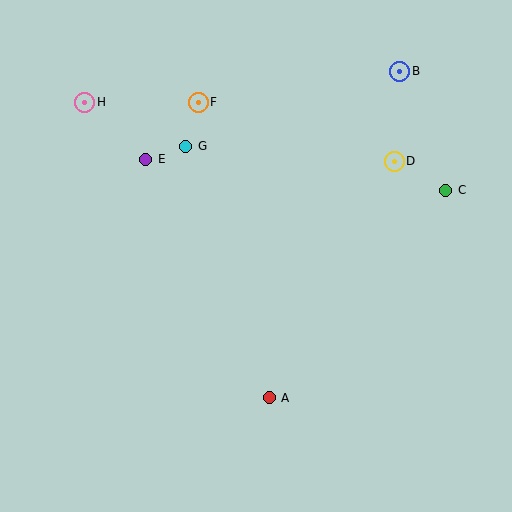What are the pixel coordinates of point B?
Point B is at (400, 71).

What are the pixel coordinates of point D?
Point D is at (394, 161).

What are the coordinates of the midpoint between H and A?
The midpoint between H and A is at (177, 250).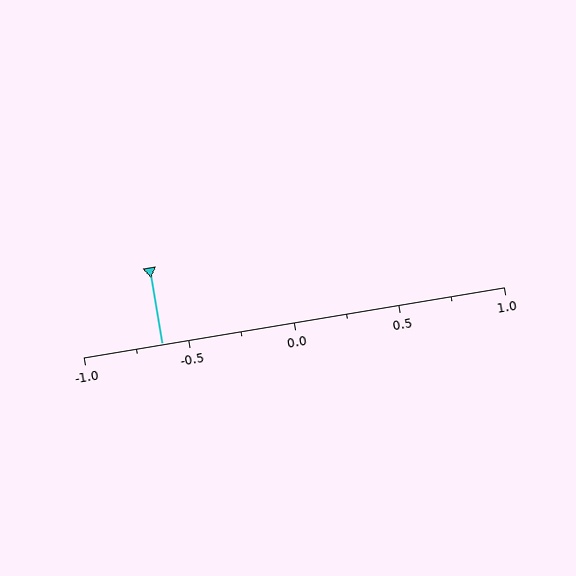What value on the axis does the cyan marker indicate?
The marker indicates approximately -0.62.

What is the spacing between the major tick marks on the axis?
The major ticks are spaced 0.5 apart.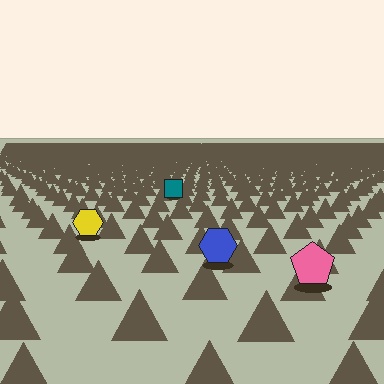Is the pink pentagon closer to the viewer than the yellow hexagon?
Yes. The pink pentagon is closer — you can tell from the texture gradient: the ground texture is coarser near it.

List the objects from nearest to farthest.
From nearest to farthest: the pink pentagon, the blue hexagon, the yellow hexagon, the teal square.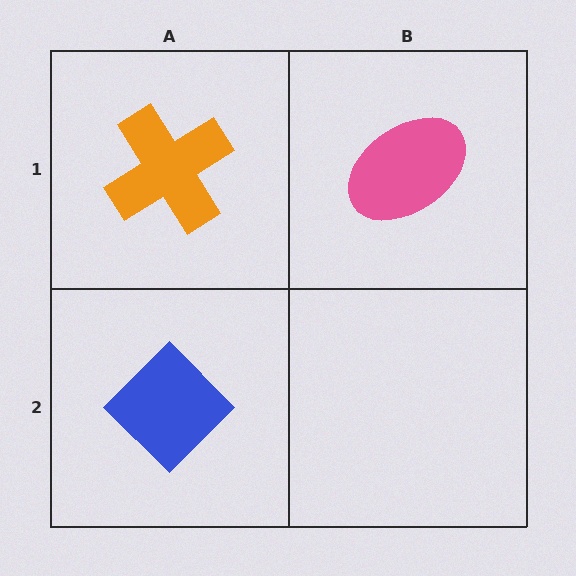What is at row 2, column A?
A blue diamond.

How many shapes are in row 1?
2 shapes.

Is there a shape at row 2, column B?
No, that cell is empty.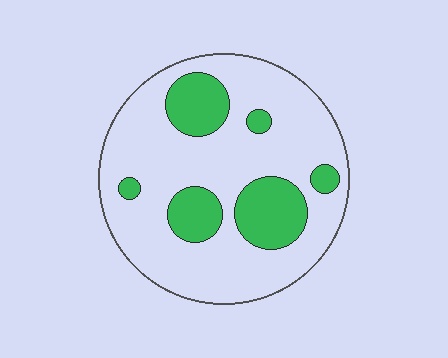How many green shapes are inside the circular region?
6.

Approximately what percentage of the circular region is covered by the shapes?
Approximately 25%.